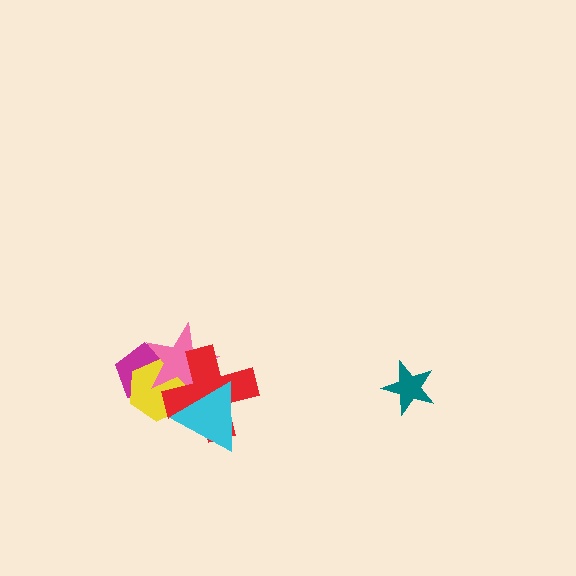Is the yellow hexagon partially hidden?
Yes, it is partially covered by another shape.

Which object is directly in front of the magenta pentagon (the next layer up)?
The yellow hexagon is directly in front of the magenta pentagon.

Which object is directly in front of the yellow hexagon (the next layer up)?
The pink star is directly in front of the yellow hexagon.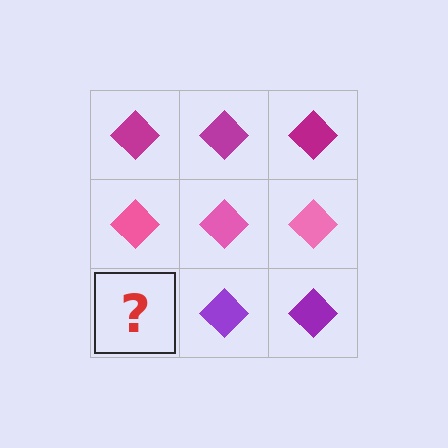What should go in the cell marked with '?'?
The missing cell should contain a purple diamond.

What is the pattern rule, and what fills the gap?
The rule is that each row has a consistent color. The gap should be filled with a purple diamond.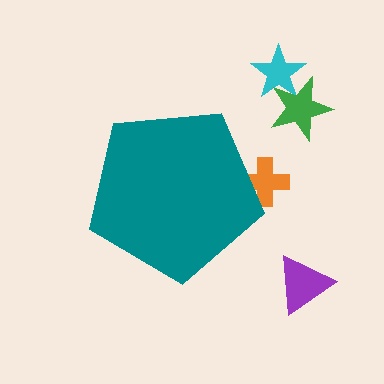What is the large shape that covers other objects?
A teal pentagon.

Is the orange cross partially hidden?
Yes, the orange cross is partially hidden behind the teal pentagon.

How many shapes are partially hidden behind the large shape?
1 shape is partially hidden.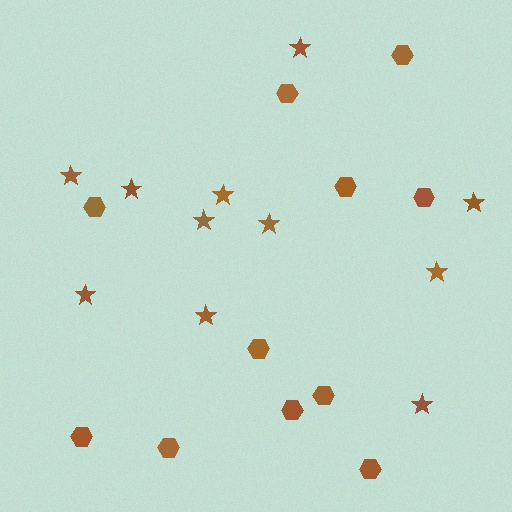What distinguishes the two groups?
There are 2 groups: one group of hexagons (11) and one group of stars (11).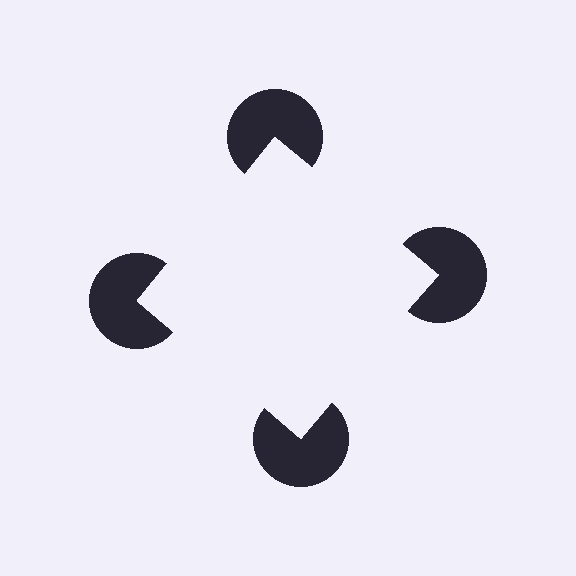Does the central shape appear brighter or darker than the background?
It typically appears slightly brighter than the background, even though no actual brightness change is drawn.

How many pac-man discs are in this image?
There are 4 — one at each vertex of the illusory square.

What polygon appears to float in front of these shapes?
An illusory square — its edges are inferred from the aligned wedge cuts in the pac-man discs, not physically drawn.